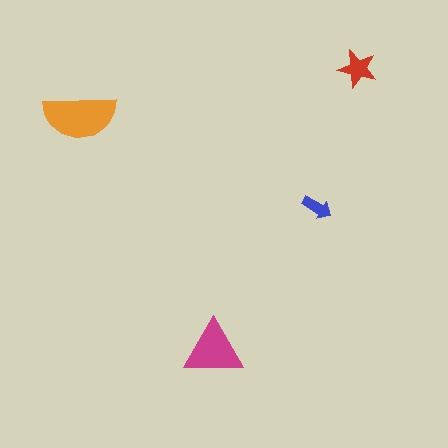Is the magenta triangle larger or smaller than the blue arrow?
Larger.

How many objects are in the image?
There are 4 objects in the image.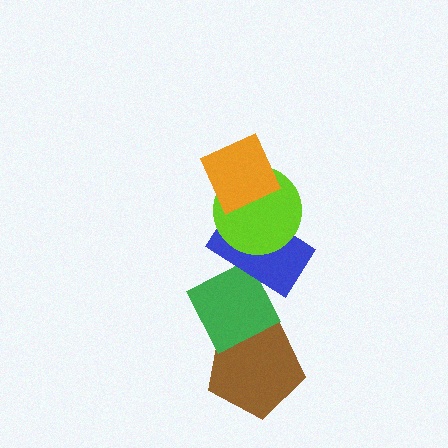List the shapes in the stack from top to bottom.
From top to bottom: the orange diamond, the lime circle, the blue rectangle, the green diamond, the brown pentagon.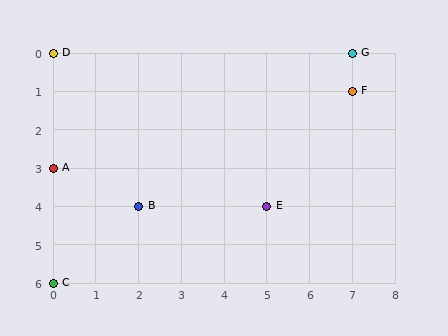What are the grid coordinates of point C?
Point C is at grid coordinates (0, 6).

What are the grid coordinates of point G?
Point G is at grid coordinates (7, 0).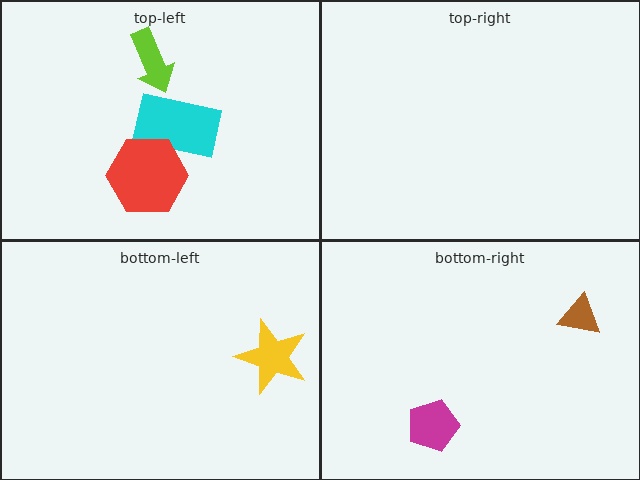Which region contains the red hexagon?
The top-left region.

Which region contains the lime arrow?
The top-left region.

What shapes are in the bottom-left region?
The yellow star.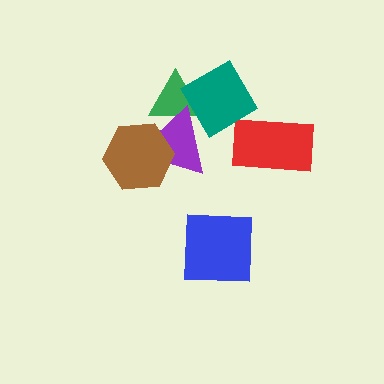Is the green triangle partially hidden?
Yes, it is partially covered by another shape.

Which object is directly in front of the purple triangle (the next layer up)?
The brown hexagon is directly in front of the purple triangle.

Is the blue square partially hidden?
No, no other shape covers it.